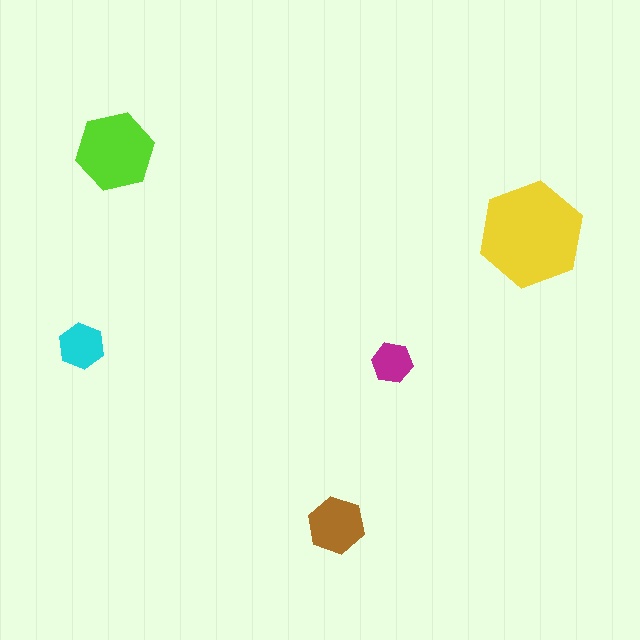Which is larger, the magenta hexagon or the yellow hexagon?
The yellow one.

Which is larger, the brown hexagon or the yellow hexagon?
The yellow one.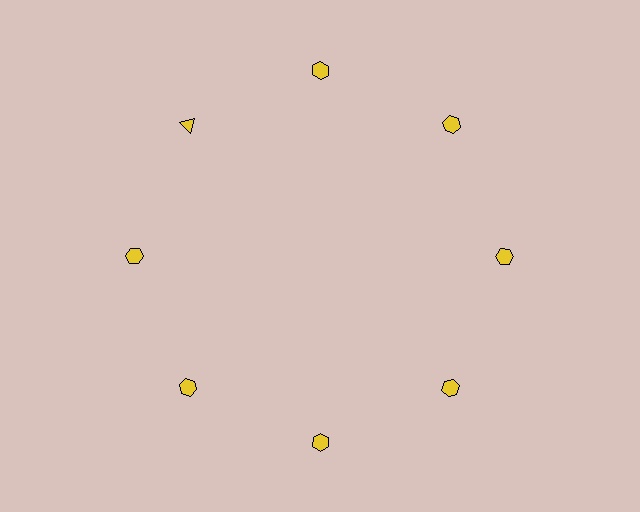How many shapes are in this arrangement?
There are 8 shapes arranged in a ring pattern.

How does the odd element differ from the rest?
It has a different shape: triangle instead of hexagon.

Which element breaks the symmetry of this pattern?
The yellow triangle at roughly the 10 o'clock position breaks the symmetry. All other shapes are yellow hexagons.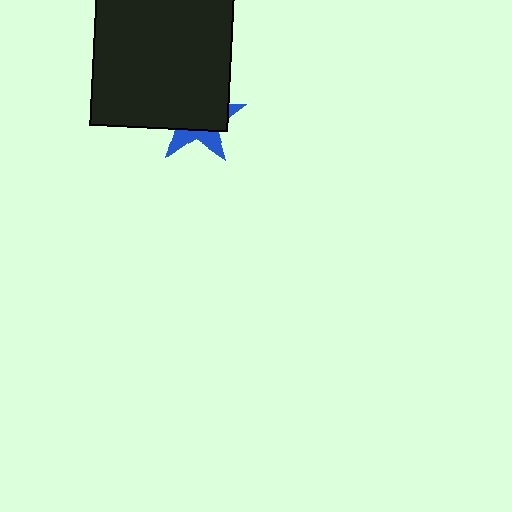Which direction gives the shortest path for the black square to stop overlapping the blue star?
Moving up gives the shortest separation.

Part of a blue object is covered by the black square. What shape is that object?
It is a star.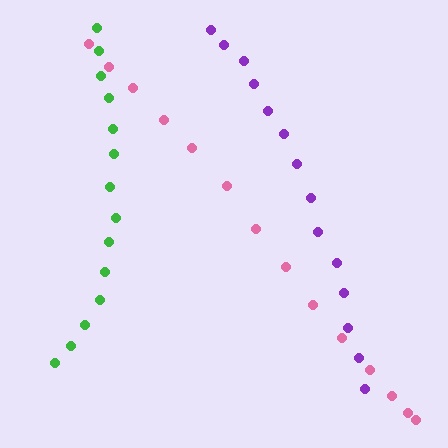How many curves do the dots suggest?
There are 3 distinct paths.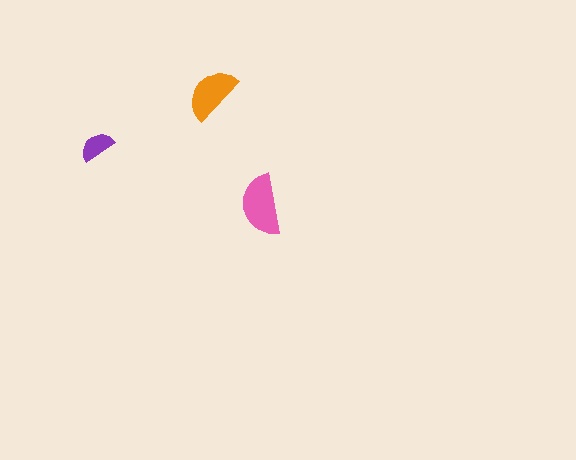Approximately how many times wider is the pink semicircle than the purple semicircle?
About 1.5 times wider.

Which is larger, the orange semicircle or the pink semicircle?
The pink one.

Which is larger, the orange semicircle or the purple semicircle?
The orange one.